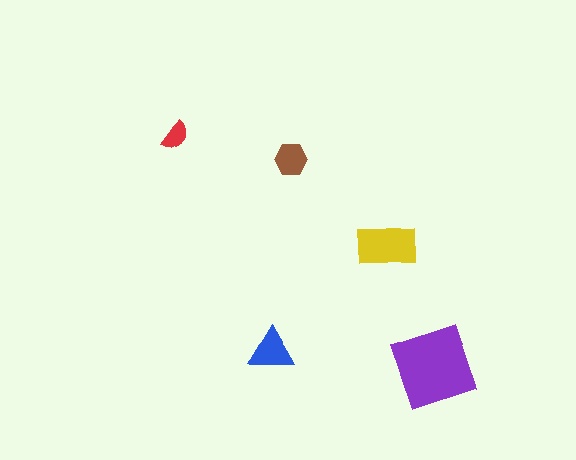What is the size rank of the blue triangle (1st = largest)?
3rd.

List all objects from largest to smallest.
The purple diamond, the yellow rectangle, the blue triangle, the brown hexagon, the red semicircle.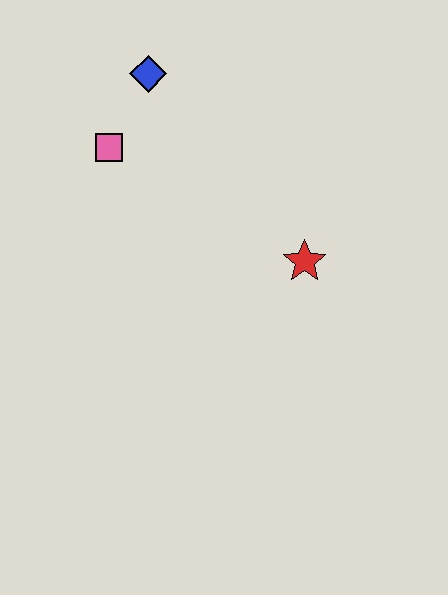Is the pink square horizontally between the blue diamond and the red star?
No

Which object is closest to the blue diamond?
The pink square is closest to the blue diamond.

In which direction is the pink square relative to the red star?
The pink square is to the left of the red star.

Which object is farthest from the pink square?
The red star is farthest from the pink square.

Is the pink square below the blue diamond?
Yes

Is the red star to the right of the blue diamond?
Yes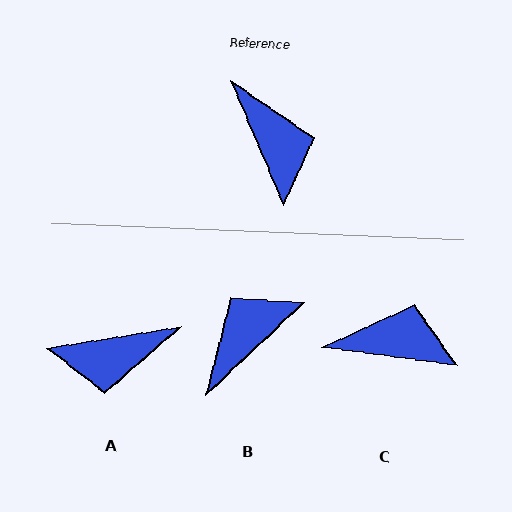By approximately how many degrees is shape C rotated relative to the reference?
Approximately 59 degrees counter-clockwise.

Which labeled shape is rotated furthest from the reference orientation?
B, about 111 degrees away.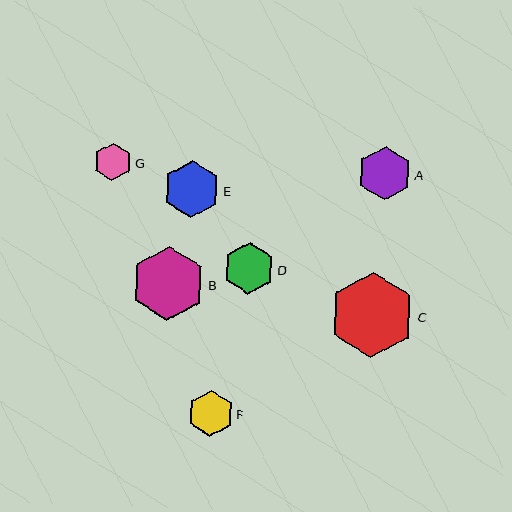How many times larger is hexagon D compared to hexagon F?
Hexagon D is approximately 1.1 times the size of hexagon F.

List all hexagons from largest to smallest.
From largest to smallest: C, B, E, A, D, F, G.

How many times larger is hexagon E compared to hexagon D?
Hexagon E is approximately 1.1 times the size of hexagon D.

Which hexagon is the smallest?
Hexagon G is the smallest with a size of approximately 38 pixels.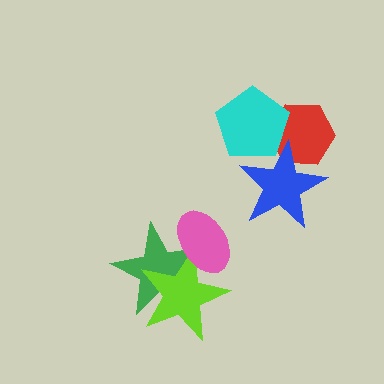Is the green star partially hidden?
Yes, it is partially covered by another shape.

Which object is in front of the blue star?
The cyan pentagon is in front of the blue star.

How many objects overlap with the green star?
2 objects overlap with the green star.